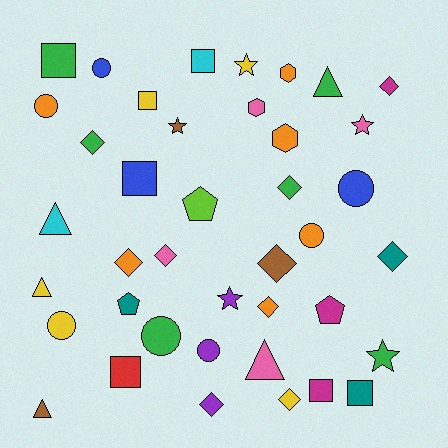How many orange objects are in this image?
There are 6 orange objects.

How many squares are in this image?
There are 7 squares.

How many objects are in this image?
There are 40 objects.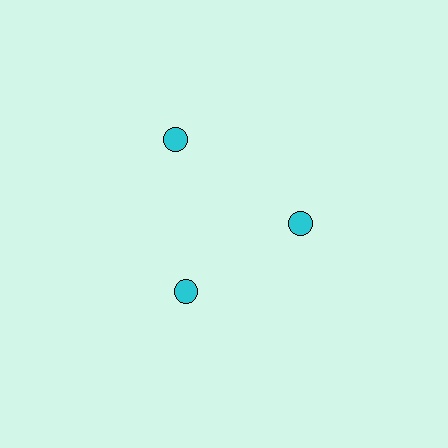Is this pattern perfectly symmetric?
No. The 3 cyan circles are arranged in a ring, but one element near the 11 o'clock position is pushed outward from the center, breaking the 3-fold rotational symmetry.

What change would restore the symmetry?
The symmetry would be restored by moving it inward, back onto the ring so that all 3 circles sit at equal angles and equal distance from the center.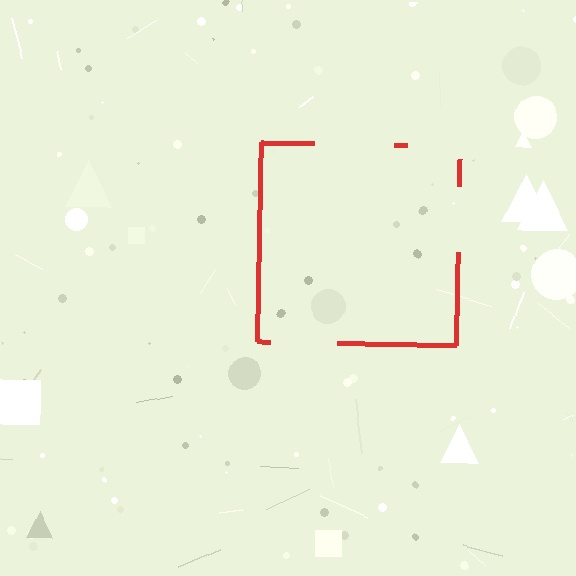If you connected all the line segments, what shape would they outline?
They would outline a square.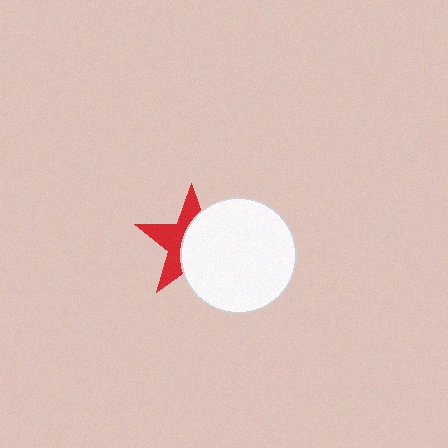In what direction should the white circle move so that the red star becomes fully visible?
The white circle should move right. That is the shortest direction to clear the overlap and leave the red star fully visible.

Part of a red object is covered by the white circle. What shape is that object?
It is a star.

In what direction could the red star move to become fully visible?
The red star could move left. That would shift it out from behind the white circle entirely.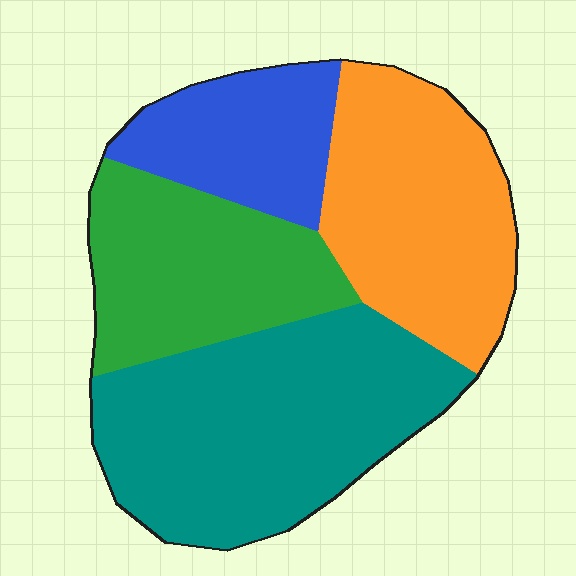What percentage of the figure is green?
Green covers roughly 20% of the figure.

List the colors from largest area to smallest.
From largest to smallest: teal, orange, green, blue.